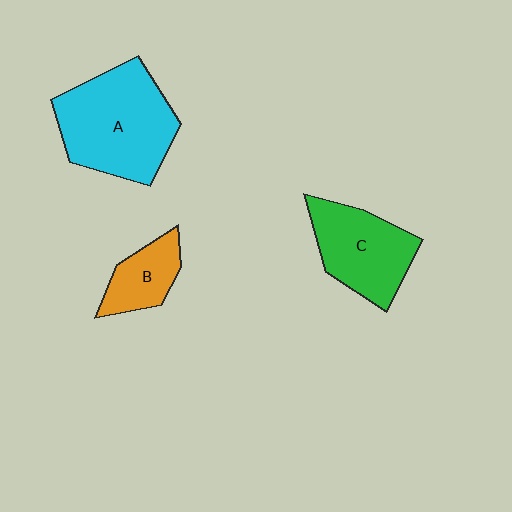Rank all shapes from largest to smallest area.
From largest to smallest: A (cyan), C (green), B (orange).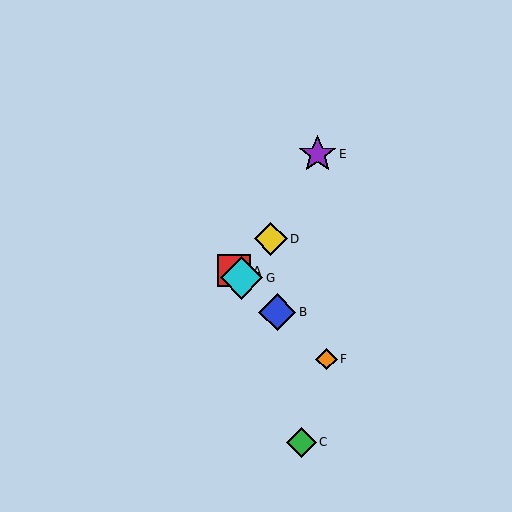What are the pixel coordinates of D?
Object D is at (271, 239).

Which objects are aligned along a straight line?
Objects A, B, F, G are aligned along a straight line.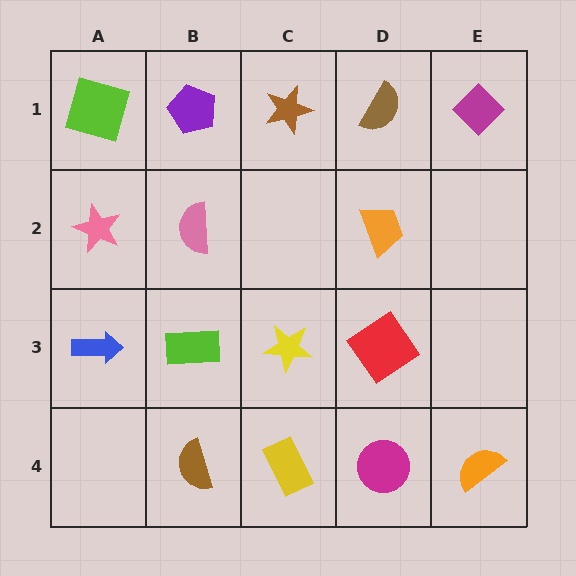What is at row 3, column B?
A lime rectangle.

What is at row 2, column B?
A pink semicircle.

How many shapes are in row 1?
5 shapes.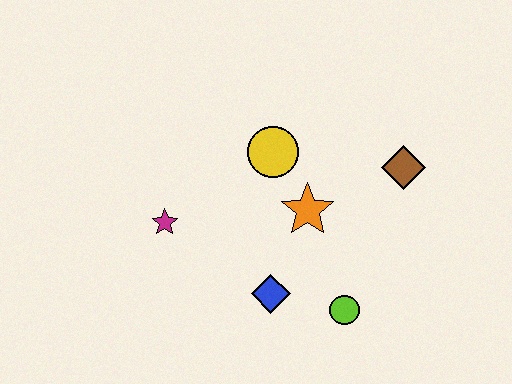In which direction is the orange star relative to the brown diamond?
The orange star is to the left of the brown diamond.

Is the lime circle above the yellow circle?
No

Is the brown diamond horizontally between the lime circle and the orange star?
No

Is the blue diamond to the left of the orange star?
Yes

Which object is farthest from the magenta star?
The brown diamond is farthest from the magenta star.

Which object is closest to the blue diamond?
The lime circle is closest to the blue diamond.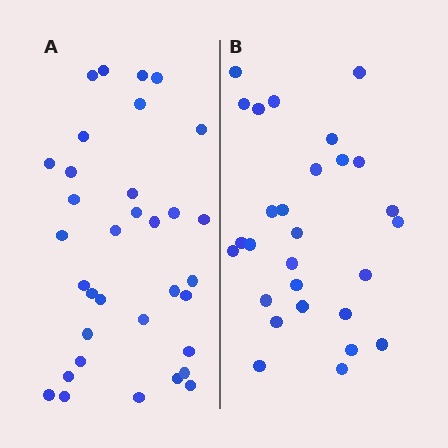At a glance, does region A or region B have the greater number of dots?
Region A (the left region) has more dots.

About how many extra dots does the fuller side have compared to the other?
Region A has about 6 more dots than region B.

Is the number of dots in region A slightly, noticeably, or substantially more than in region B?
Region A has only slightly more — the two regions are fairly close. The ratio is roughly 1.2 to 1.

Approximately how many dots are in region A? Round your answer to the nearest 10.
About 30 dots. (The exact count is 34, which rounds to 30.)